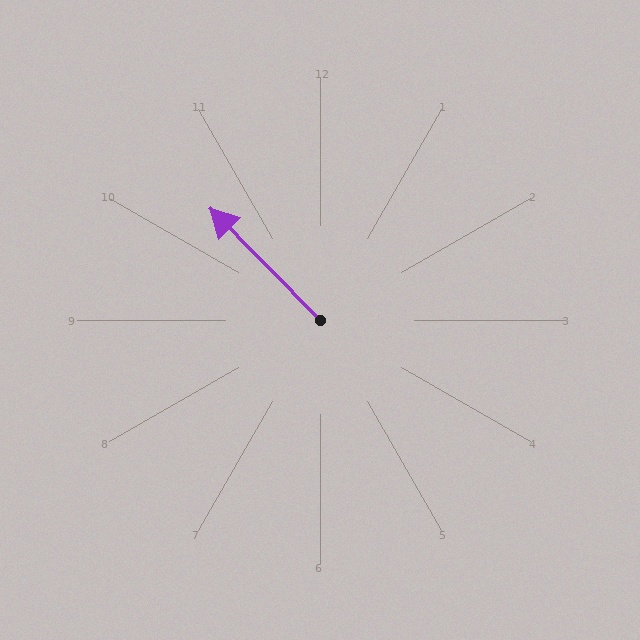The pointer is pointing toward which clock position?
Roughly 11 o'clock.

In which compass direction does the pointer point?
Northwest.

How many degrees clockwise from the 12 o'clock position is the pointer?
Approximately 315 degrees.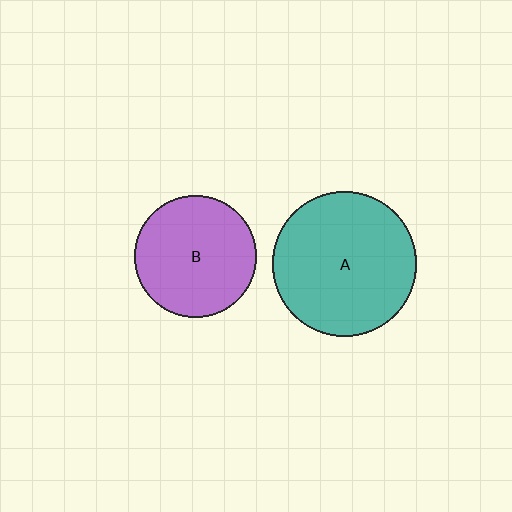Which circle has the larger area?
Circle A (teal).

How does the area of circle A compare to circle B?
Approximately 1.4 times.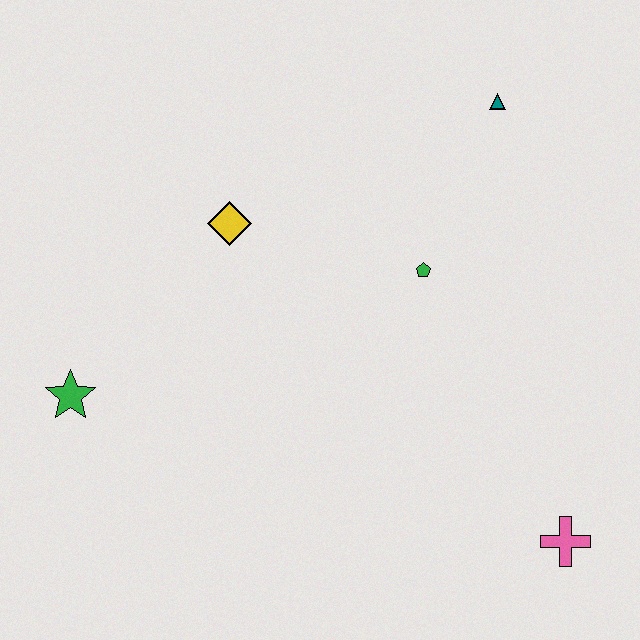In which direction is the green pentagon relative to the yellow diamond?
The green pentagon is to the right of the yellow diamond.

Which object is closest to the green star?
The yellow diamond is closest to the green star.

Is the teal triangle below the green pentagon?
No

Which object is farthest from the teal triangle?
The green star is farthest from the teal triangle.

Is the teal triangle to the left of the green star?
No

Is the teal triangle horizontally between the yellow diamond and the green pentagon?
No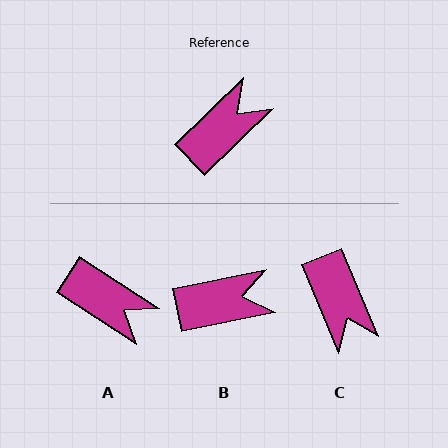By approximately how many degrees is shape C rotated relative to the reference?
Approximately 111 degrees clockwise.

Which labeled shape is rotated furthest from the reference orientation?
C, about 111 degrees away.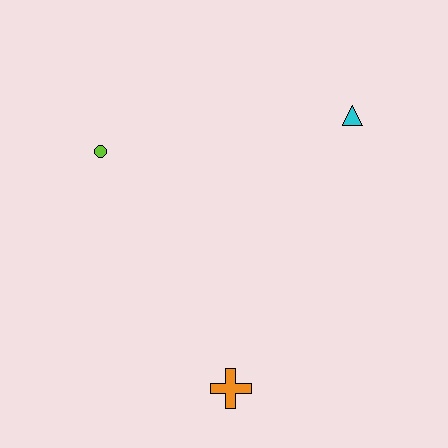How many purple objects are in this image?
There are no purple objects.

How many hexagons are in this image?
There are no hexagons.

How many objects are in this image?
There are 3 objects.